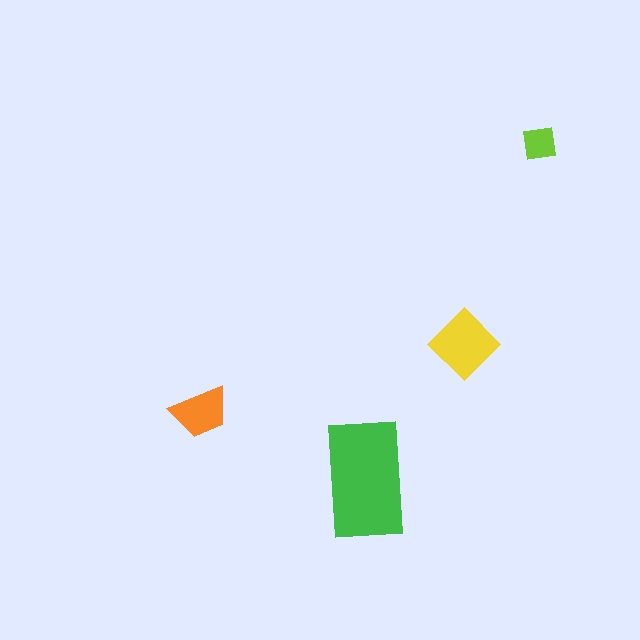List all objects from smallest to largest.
The lime square, the orange trapezoid, the yellow diamond, the green rectangle.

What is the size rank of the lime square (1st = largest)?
4th.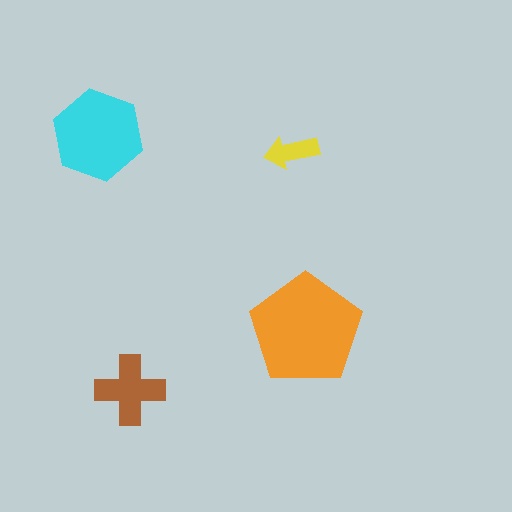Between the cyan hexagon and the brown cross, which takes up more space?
The cyan hexagon.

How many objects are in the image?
There are 4 objects in the image.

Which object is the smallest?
The yellow arrow.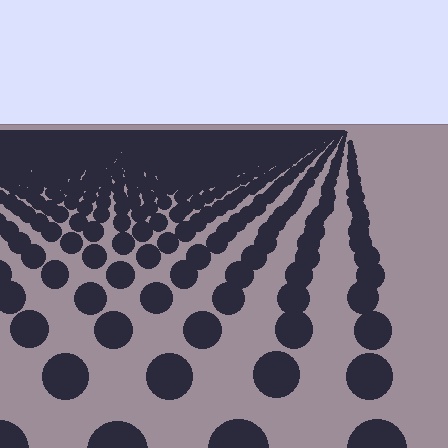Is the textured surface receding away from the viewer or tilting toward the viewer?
The surface is receding away from the viewer. Texture elements get smaller and denser toward the top.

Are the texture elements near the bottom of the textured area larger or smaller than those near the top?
Larger. Near the bottom, elements are closer to the viewer and appear at a bigger on-screen size.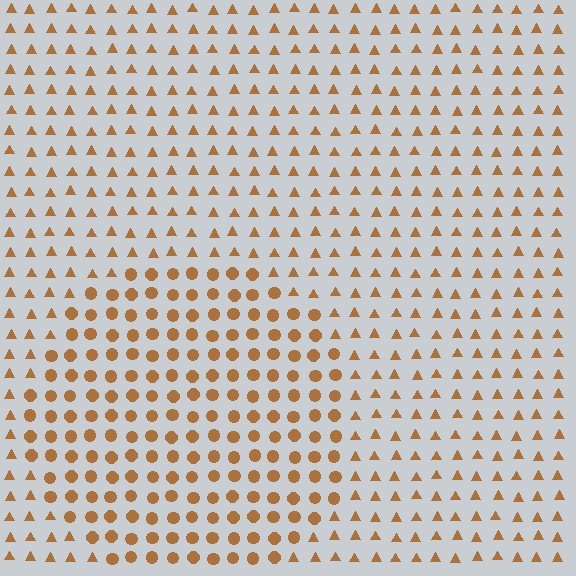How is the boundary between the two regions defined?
The boundary is defined by a change in element shape: circles inside vs. triangles outside. All elements share the same color and spacing.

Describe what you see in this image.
The image is filled with small brown elements arranged in a uniform grid. A circle-shaped region contains circles, while the surrounding area contains triangles. The boundary is defined purely by the change in element shape.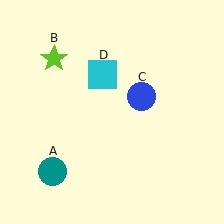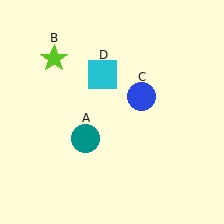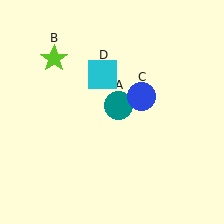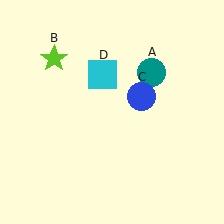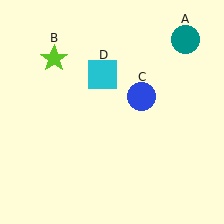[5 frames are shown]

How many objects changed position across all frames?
1 object changed position: teal circle (object A).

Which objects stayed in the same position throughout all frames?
Lime star (object B) and blue circle (object C) and cyan square (object D) remained stationary.